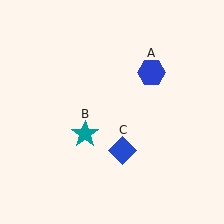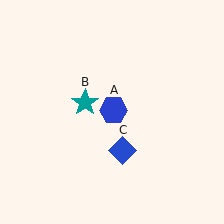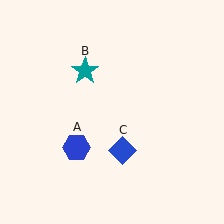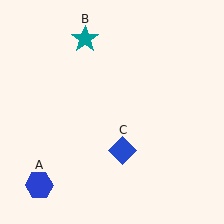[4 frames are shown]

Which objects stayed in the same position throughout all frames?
Blue diamond (object C) remained stationary.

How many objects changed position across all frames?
2 objects changed position: blue hexagon (object A), teal star (object B).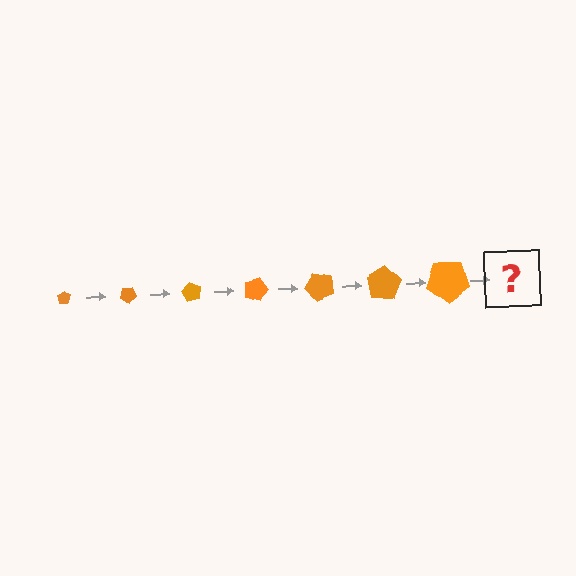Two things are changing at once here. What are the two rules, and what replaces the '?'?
The two rules are that the pentagon grows larger each step and it rotates 30 degrees each step. The '?' should be a pentagon, larger than the previous one and rotated 210 degrees from the start.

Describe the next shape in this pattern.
It should be a pentagon, larger than the previous one and rotated 210 degrees from the start.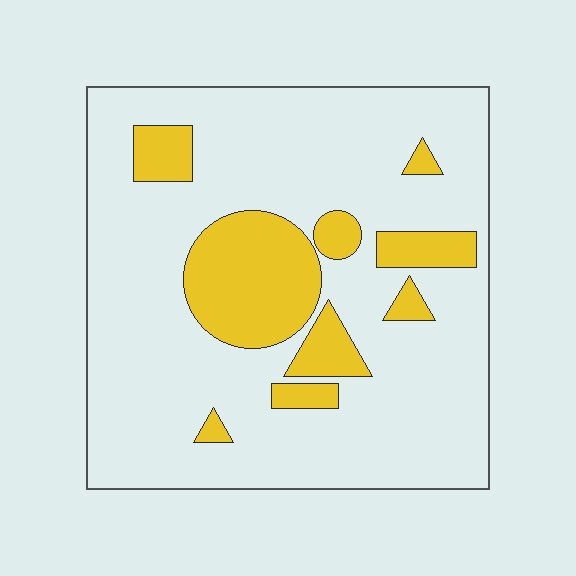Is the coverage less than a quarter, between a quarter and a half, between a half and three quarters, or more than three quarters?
Less than a quarter.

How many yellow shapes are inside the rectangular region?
9.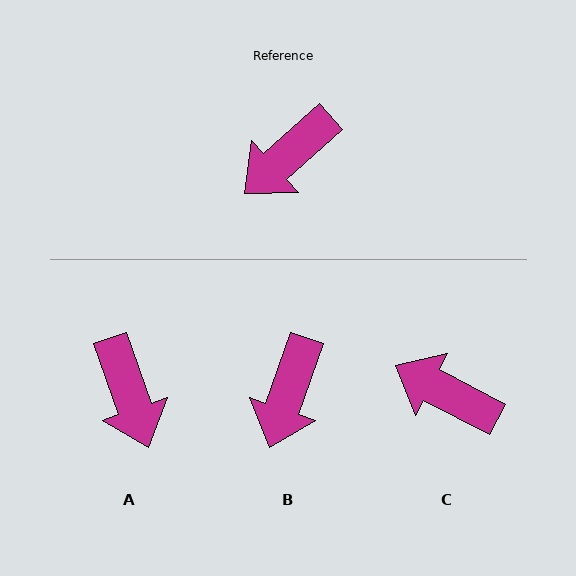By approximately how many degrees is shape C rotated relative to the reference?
Approximately 69 degrees clockwise.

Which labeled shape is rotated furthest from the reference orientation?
C, about 69 degrees away.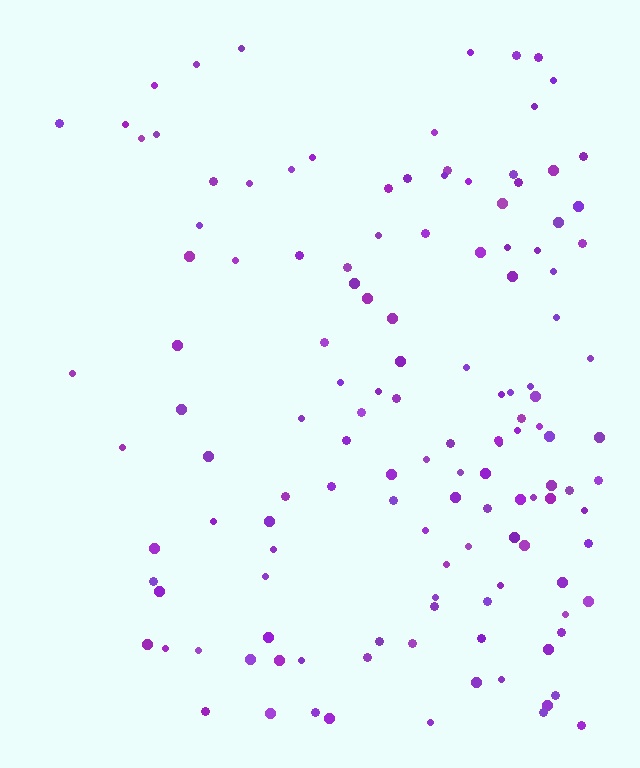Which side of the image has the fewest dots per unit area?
The left.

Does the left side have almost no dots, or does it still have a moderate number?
Still a moderate number, just noticeably fewer than the right.